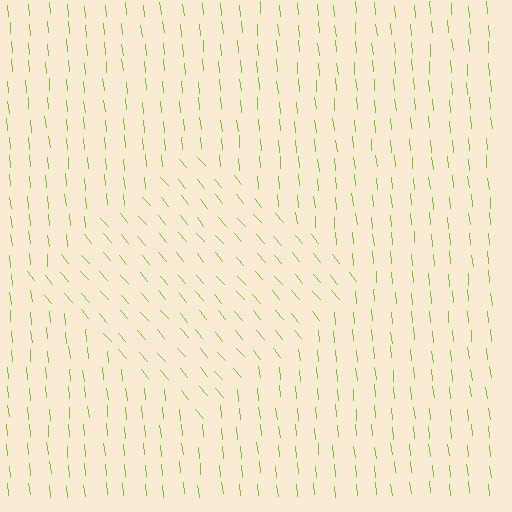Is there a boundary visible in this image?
Yes, there is a texture boundary formed by a change in line orientation.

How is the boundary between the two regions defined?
The boundary is defined purely by a change in line orientation (approximately 35 degrees difference). All lines are the same color and thickness.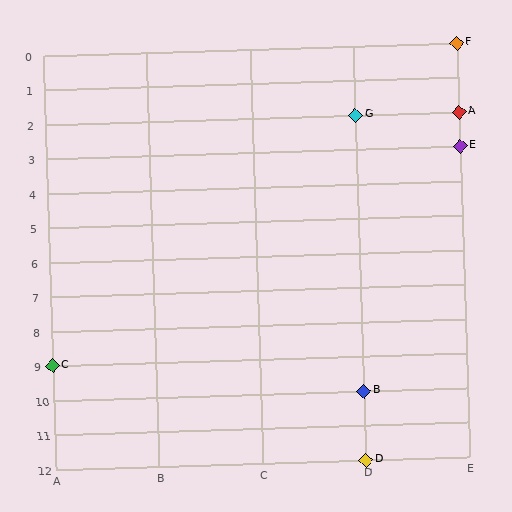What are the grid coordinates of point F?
Point F is at grid coordinates (E, 0).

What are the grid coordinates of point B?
Point B is at grid coordinates (D, 10).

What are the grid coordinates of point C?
Point C is at grid coordinates (A, 9).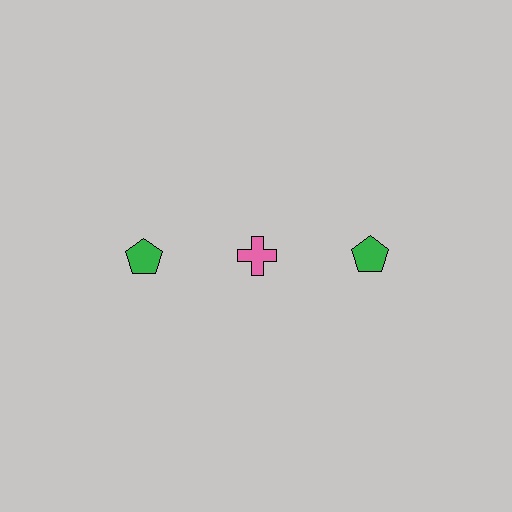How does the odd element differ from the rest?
It differs in both color (pink instead of green) and shape (cross instead of pentagon).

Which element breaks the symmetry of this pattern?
The pink cross in the top row, second from left column breaks the symmetry. All other shapes are green pentagons.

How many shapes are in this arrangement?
There are 3 shapes arranged in a grid pattern.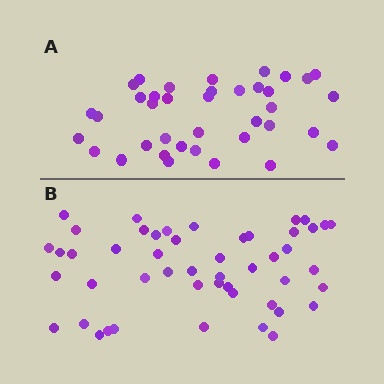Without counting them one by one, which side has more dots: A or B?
Region B (the bottom region) has more dots.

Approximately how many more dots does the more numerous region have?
Region B has roughly 12 or so more dots than region A.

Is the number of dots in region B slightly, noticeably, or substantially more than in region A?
Region B has noticeably more, but not dramatically so. The ratio is roughly 1.3 to 1.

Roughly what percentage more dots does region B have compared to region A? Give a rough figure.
About 30% more.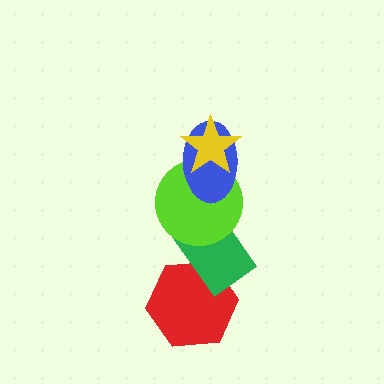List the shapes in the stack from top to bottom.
From top to bottom: the yellow star, the blue ellipse, the lime circle, the green rectangle, the red hexagon.